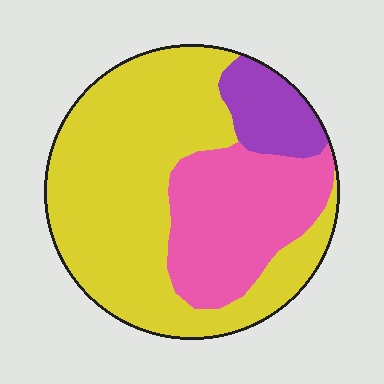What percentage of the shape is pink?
Pink takes up between a quarter and a half of the shape.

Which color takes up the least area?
Purple, at roughly 10%.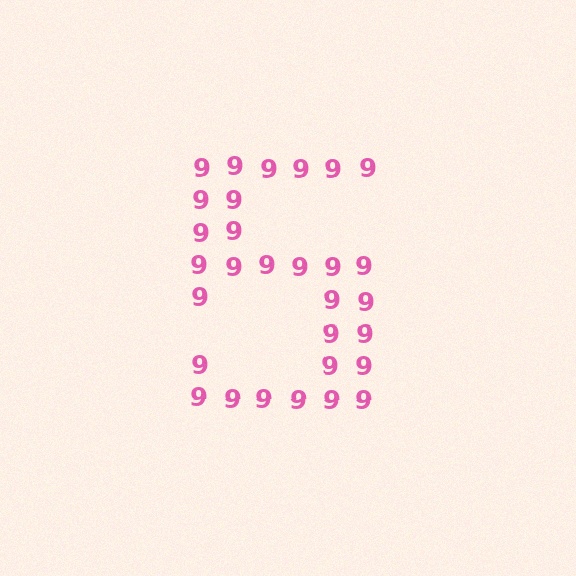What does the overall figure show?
The overall figure shows the digit 5.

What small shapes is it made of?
It is made of small digit 9's.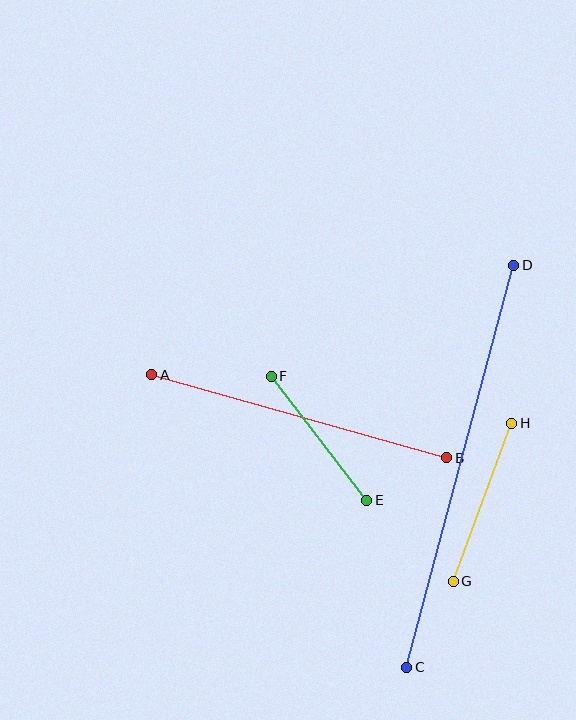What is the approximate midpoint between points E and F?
The midpoint is at approximately (319, 438) pixels.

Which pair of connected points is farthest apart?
Points C and D are farthest apart.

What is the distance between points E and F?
The distance is approximately 156 pixels.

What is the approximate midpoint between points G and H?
The midpoint is at approximately (482, 502) pixels.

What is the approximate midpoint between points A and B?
The midpoint is at approximately (299, 416) pixels.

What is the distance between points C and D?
The distance is approximately 416 pixels.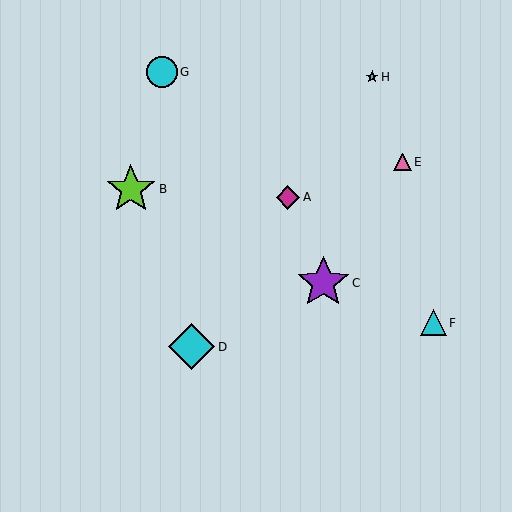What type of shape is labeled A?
Shape A is a magenta diamond.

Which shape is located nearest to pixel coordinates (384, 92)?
The cyan star (labeled H) at (372, 77) is nearest to that location.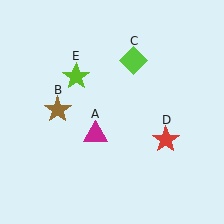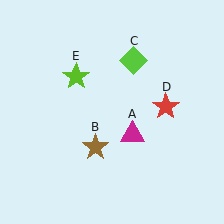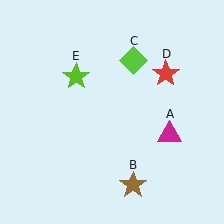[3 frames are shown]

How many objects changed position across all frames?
3 objects changed position: magenta triangle (object A), brown star (object B), red star (object D).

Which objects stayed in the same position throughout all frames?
Lime diamond (object C) and lime star (object E) remained stationary.